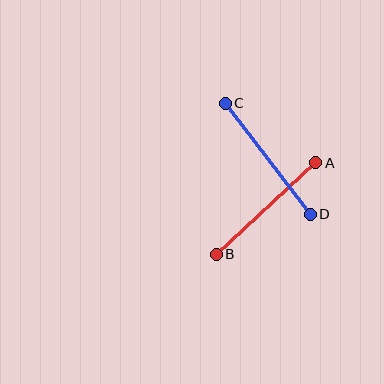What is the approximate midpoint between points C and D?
The midpoint is at approximately (268, 159) pixels.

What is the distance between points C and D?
The distance is approximately 140 pixels.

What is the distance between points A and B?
The distance is approximately 135 pixels.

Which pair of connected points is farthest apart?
Points C and D are farthest apart.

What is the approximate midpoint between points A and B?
The midpoint is at approximately (266, 209) pixels.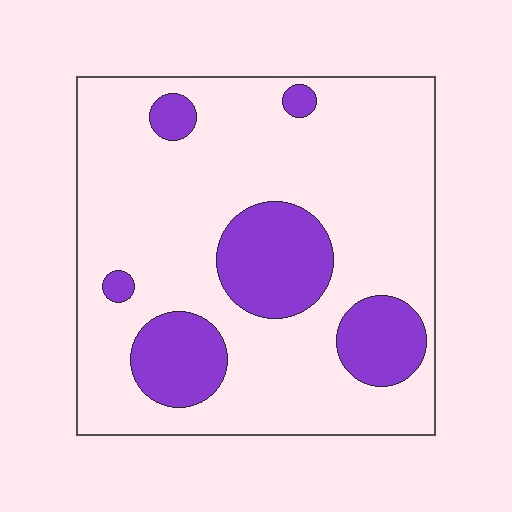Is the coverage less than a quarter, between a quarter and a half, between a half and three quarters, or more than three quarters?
Less than a quarter.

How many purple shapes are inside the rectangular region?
6.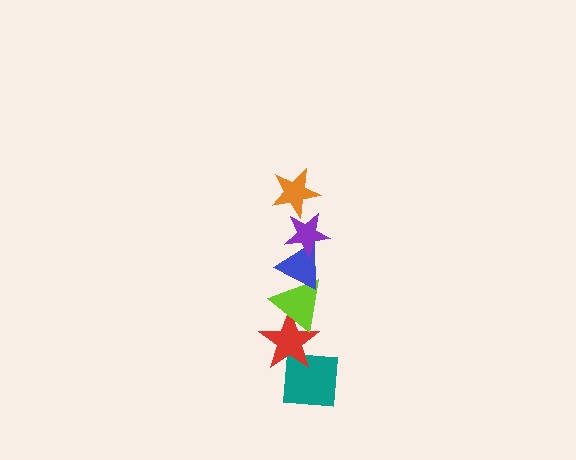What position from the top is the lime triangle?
The lime triangle is 4th from the top.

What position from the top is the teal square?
The teal square is 6th from the top.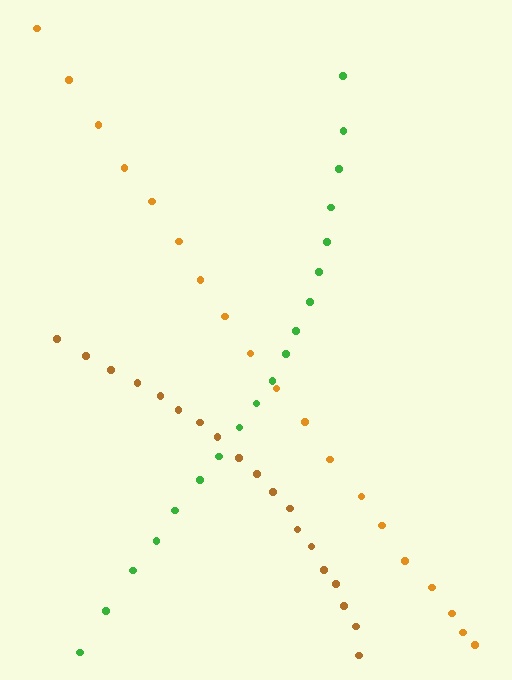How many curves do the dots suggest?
There are 3 distinct paths.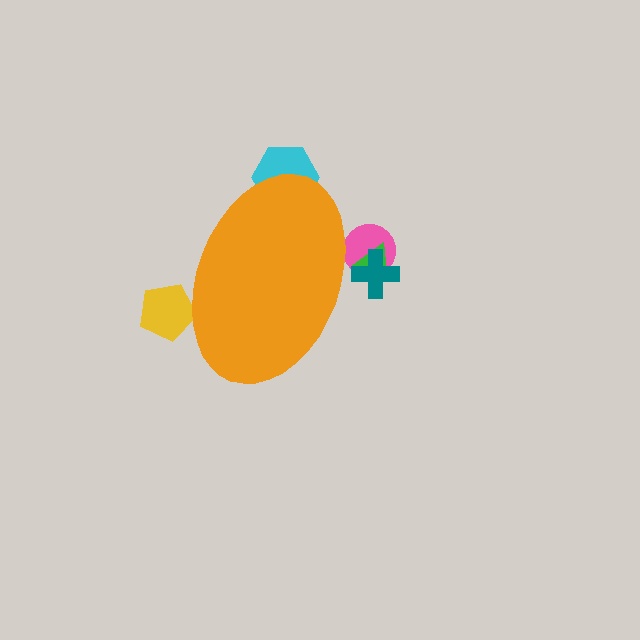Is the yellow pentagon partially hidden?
Yes, the yellow pentagon is partially hidden behind the orange ellipse.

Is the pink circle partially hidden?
Yes, the pink circle is partially hidden behind the orange ellipse.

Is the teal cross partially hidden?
Yes, the teal cross is partially hidden behind the orange ellipse.